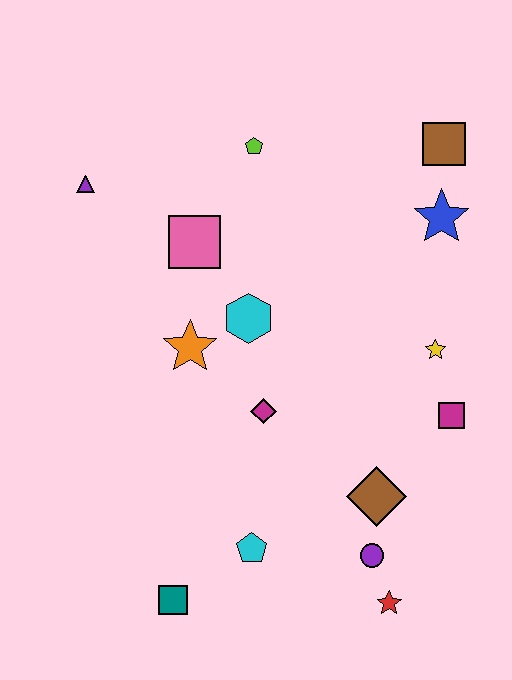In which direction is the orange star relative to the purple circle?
The orange star is above the purple circle.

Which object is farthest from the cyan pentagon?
The brown square is farthest from the cyan pentagon.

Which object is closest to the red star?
The purple circle is closest to the red star.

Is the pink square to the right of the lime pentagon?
No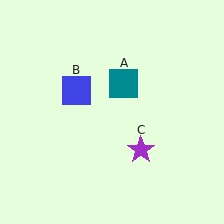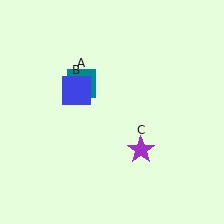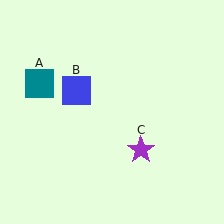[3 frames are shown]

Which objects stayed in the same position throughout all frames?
Blue square (object B) and purple star (object C) remained stationary.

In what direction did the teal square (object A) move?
The teal square (object A) moved left.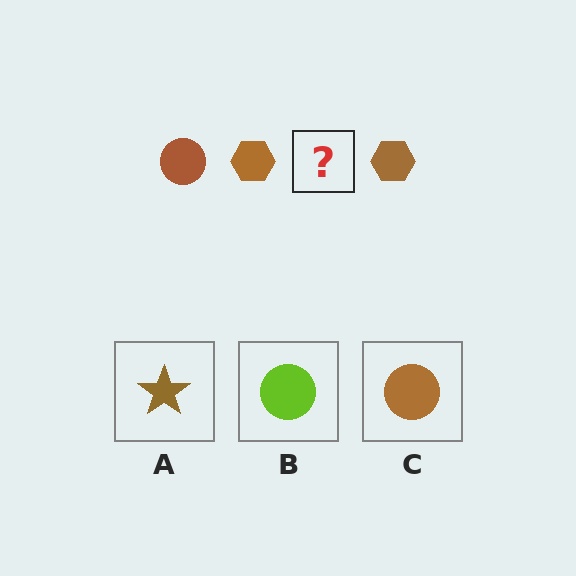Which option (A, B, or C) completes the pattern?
C.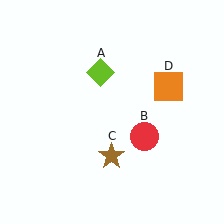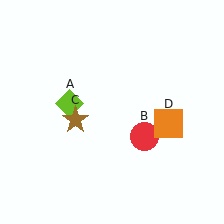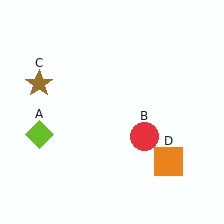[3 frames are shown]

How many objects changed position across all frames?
3 objects changed position: lime diamond (object A), brown star (object C), orange square (object D).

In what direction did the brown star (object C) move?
The brown star (object C) moved up and to the left.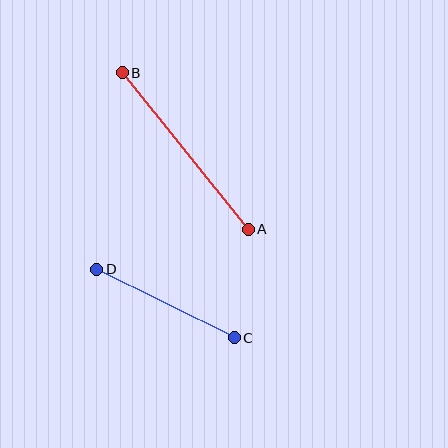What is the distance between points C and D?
The distance is approximately 153 pixels.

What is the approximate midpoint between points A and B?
The midpoint is at approximately (185, 151) pixels.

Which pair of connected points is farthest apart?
Points A and B are farthest apart.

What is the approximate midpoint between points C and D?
The midpoint is at approximately (165, 304) pixels.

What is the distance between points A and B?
The distance is approximately 201 pixels.